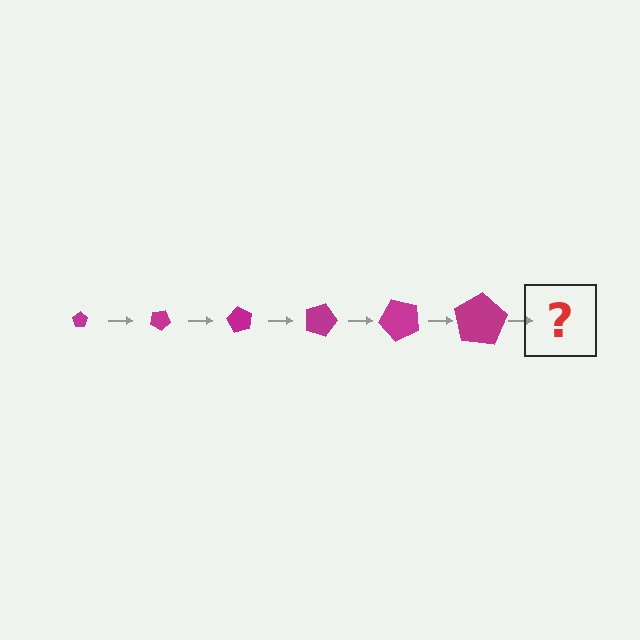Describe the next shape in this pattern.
It should be a pentagon, larger than the previous one and rotated 180 degrees from the start.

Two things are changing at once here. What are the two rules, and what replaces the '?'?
The two rules are that the pentagon grows larger each step and it rotates 30 degrees each step. The '?' should be a pentagon, larger than the previous one and rotated 180 degrees from the start.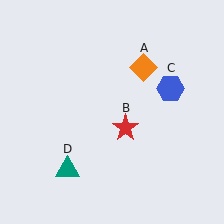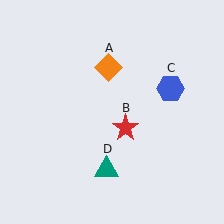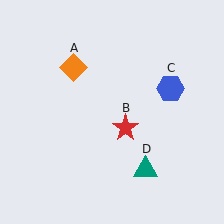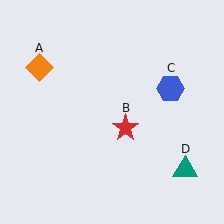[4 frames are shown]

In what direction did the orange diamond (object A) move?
The orange diamond (object A) moved left.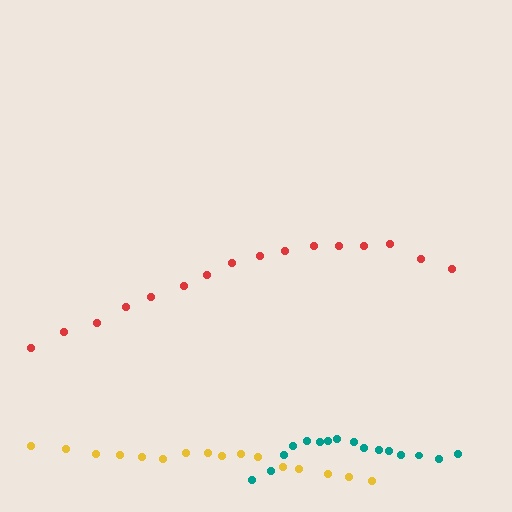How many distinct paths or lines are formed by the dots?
There are 3 distinct paths.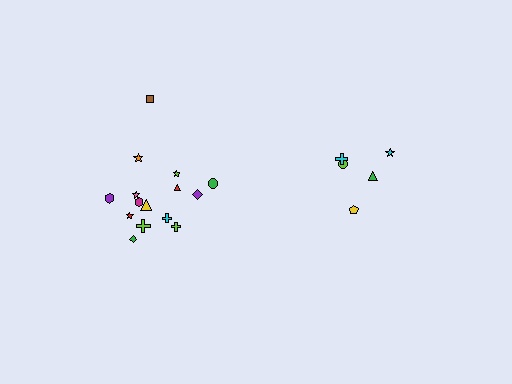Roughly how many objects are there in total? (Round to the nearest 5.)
Roughly 20 objects in total.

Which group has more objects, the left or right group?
The left group.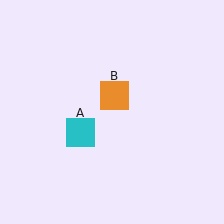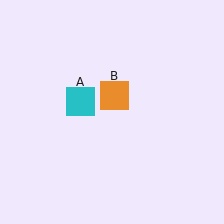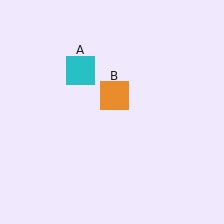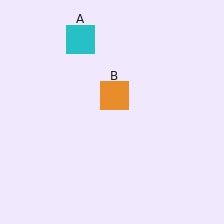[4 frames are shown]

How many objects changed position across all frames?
1 object changed position: cyan square (object A).